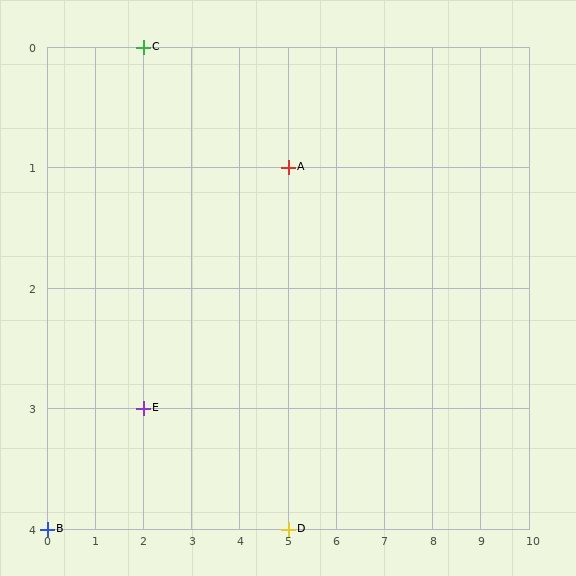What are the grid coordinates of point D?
Point D is at grid coordinates (5, 4).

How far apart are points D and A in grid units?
Points D and A are 3 rows apart.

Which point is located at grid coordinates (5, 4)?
Point D is at (5, 4).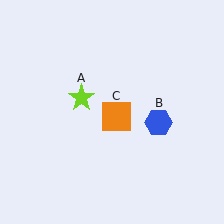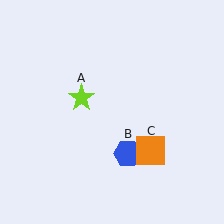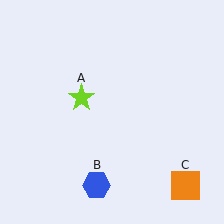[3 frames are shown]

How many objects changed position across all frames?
2 objects changed position: blue hexagon (object B), orange square (object C).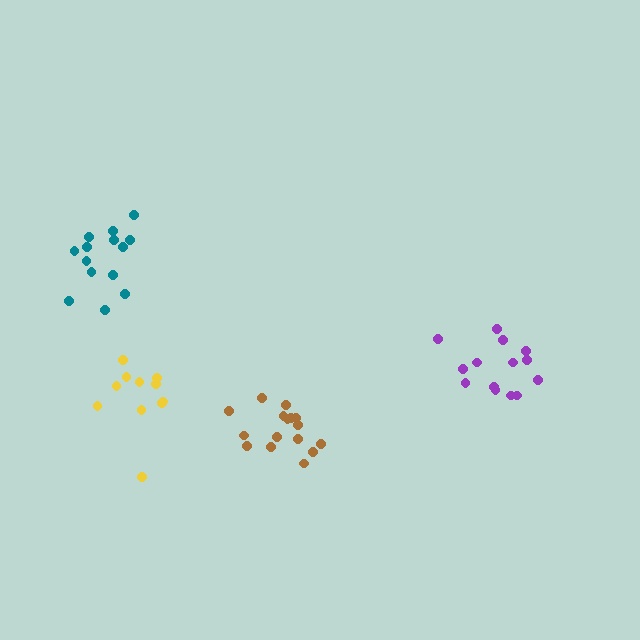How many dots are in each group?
Group 1: 14 dots, Group 2: 16 dots, Group 3: 14 dots, Group 4: 11 dots (55 total).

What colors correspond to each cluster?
The clusters are colored: teal, brown, purple, yellow.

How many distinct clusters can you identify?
There are 4 distinct clusters.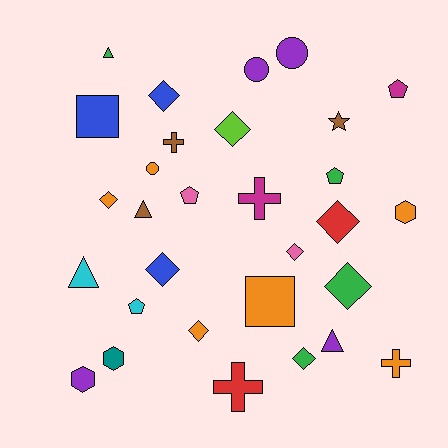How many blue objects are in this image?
There are 3 blue objects.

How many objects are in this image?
There are 30 objects.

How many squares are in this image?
There are 2 squares.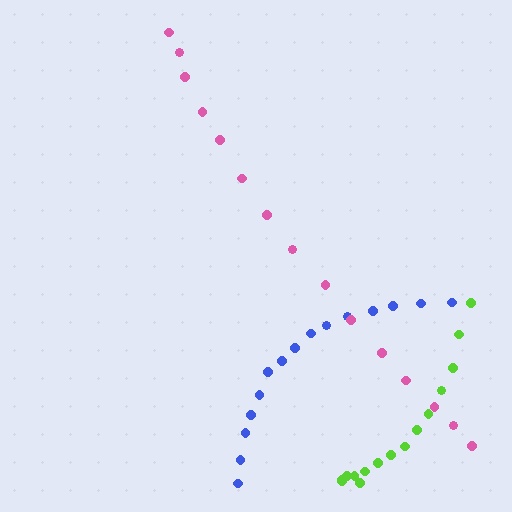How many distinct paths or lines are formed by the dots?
There are 3 distinct paths.